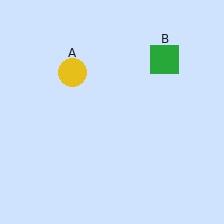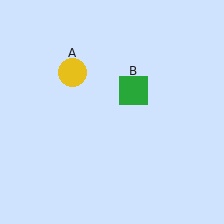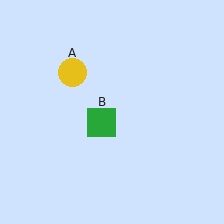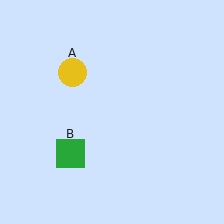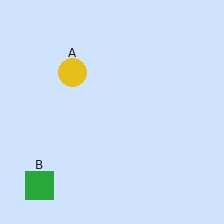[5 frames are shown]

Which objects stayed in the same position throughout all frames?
Yellow circle (object A) remained stationary.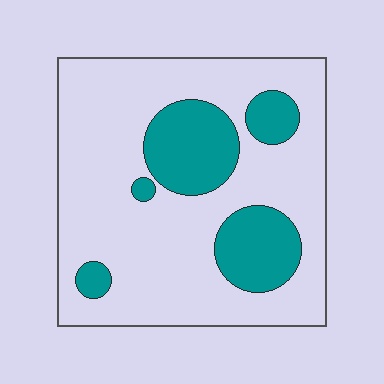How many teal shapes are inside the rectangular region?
5.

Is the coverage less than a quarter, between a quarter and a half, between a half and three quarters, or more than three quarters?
Less than a quarter.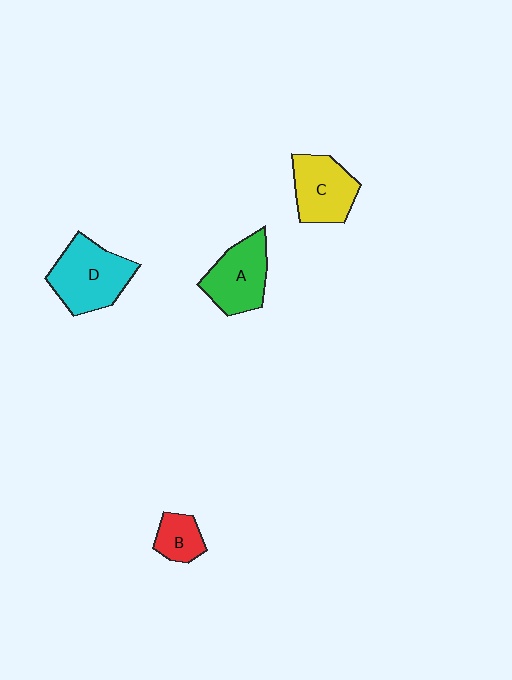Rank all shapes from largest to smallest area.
From largest to smallest: D (cyan), A (green), C (yellow), B (red).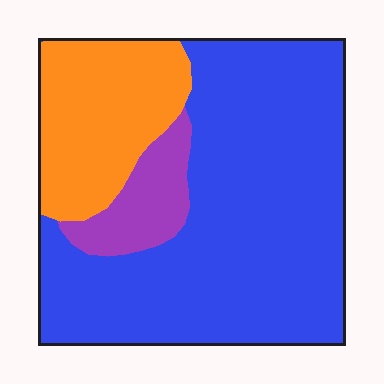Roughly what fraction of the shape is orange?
Orange takes up about one quarter (1/4) of the shape.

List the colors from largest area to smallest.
From largest to smallest: blue, orange, purple.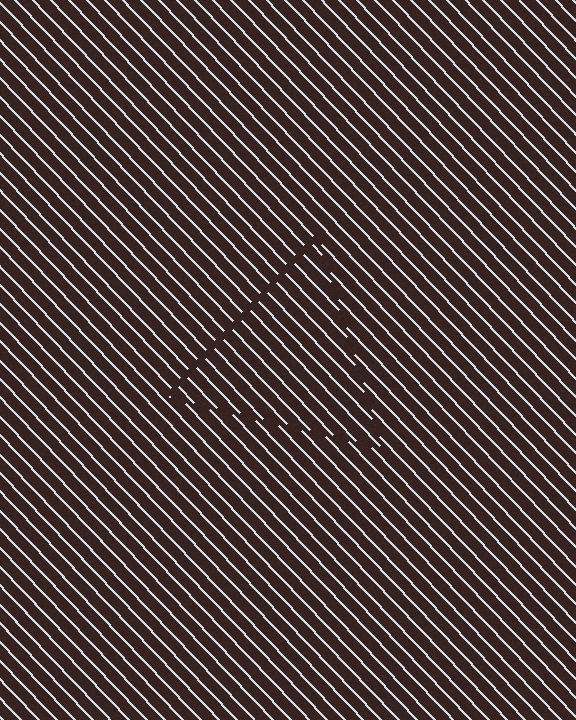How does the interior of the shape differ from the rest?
The interior of the shape contains the same grating, shifted by half a period — the contour is defined by the phase discontinuity where line-ends from the inner and outer gratings abut.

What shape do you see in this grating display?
An illusory triangle. The interior of the shape contains the same grating, shifted by half a period — the contour is defined by the phase discontinuity where line-ends from the inner and outer gratings abut.